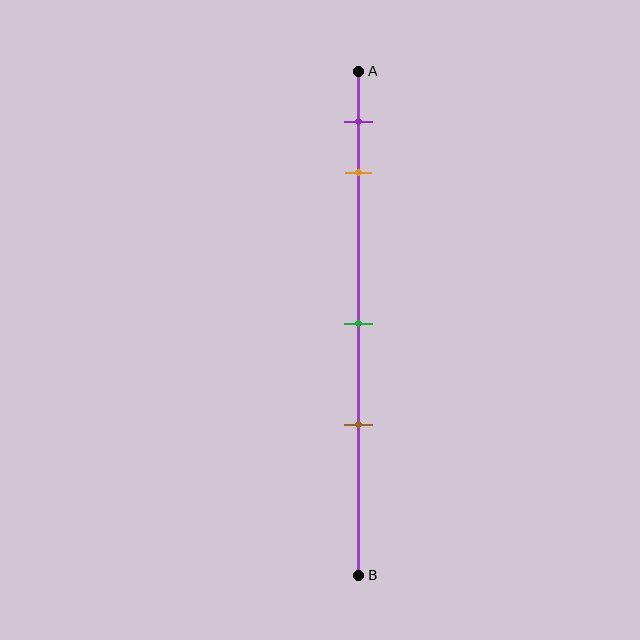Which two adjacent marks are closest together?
The purple and orange marks are the closest adjacent pair.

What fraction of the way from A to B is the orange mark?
The orange mark is approximately 20% (0.2) of the way from A to B.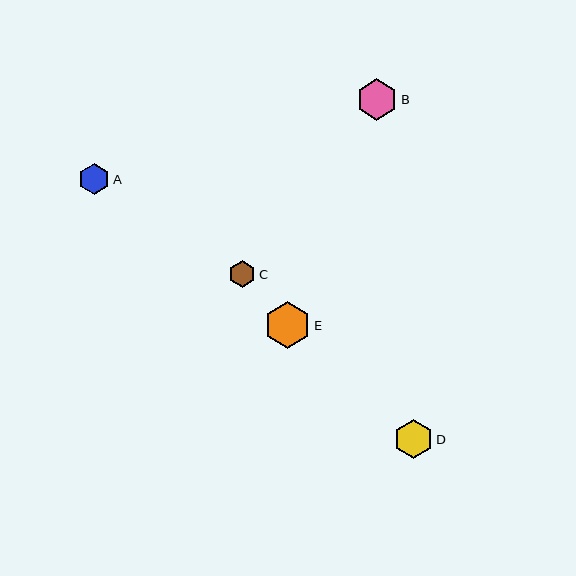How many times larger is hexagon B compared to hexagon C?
Hexagon B is approximately 1.6 times the size of hexagon C.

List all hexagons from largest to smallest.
From largest to smallest: E, B, D, A, C.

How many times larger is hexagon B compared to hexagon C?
Hexagon B is approximately 1.6 times the size of hexagon C.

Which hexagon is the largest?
Hexagon E is the largest with a size of approximately 46 pixels.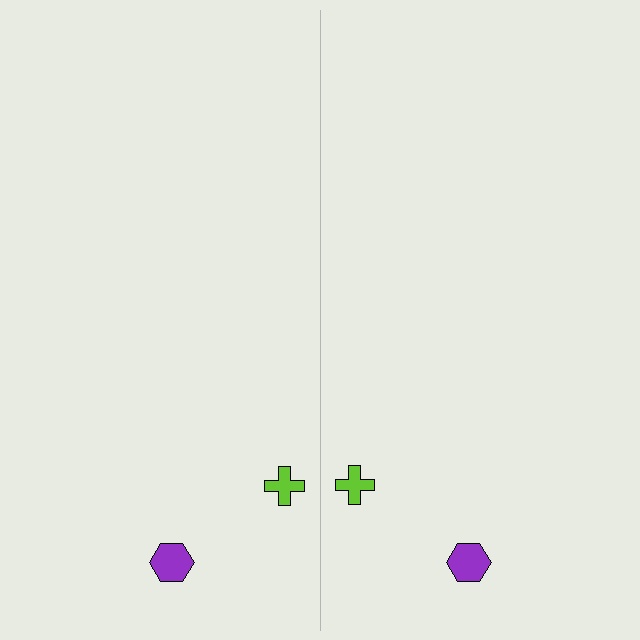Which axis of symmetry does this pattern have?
The pattern has a vertical axis of symmetry running through the center of the image.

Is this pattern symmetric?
Yes, this pattern has bilateral (reflection) symmetry.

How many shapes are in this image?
There are 4 shapes in this image.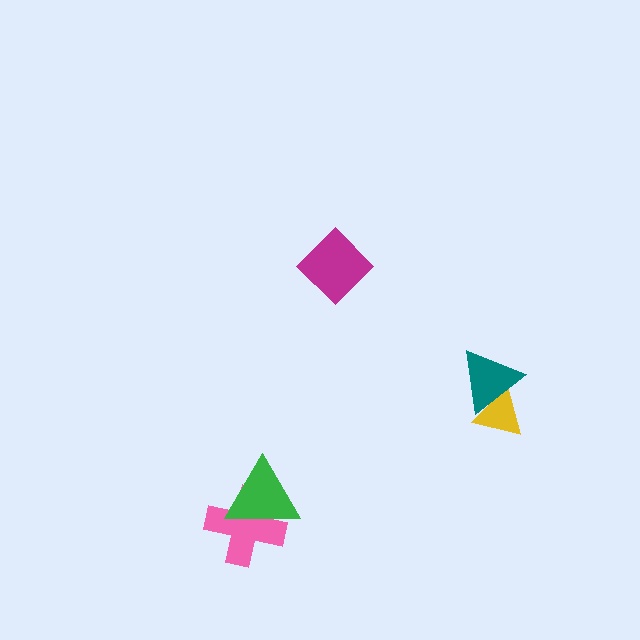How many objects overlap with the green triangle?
1 object overlaps with the green triangle.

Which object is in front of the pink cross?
The green triangle is in front of the pink cross.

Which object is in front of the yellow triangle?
The teal triangle is in front of the yellow triangle.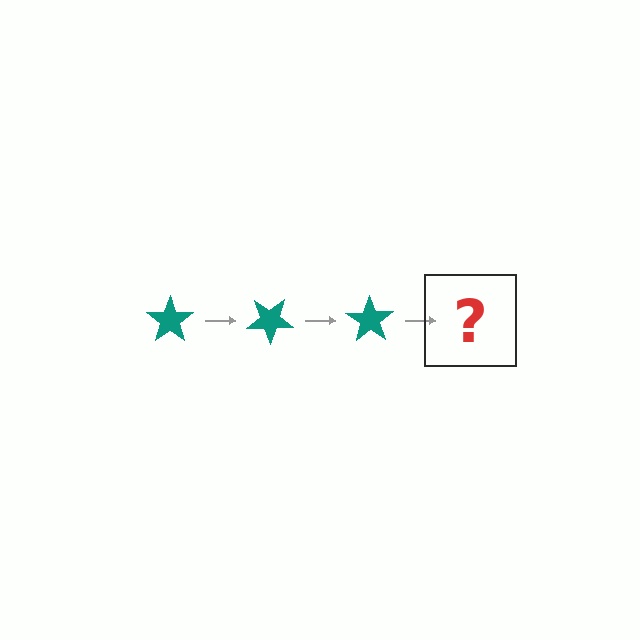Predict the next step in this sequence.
The next step is a teal star rotated 105 degrees.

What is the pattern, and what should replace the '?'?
The pattern is that the star rotates 35 degrees each step. The '?' should be a teal star rotated 105 degrees.